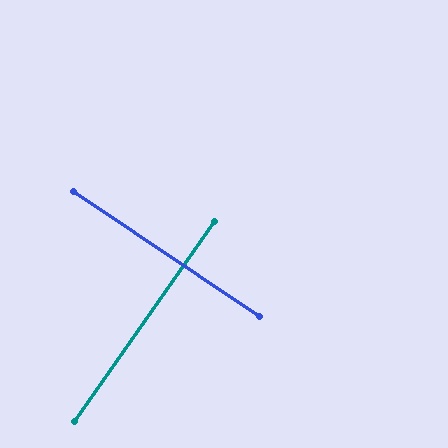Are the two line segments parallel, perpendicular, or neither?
Perpendicular — they meet at approximately 89°.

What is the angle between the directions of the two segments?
Approximately 89 degrees.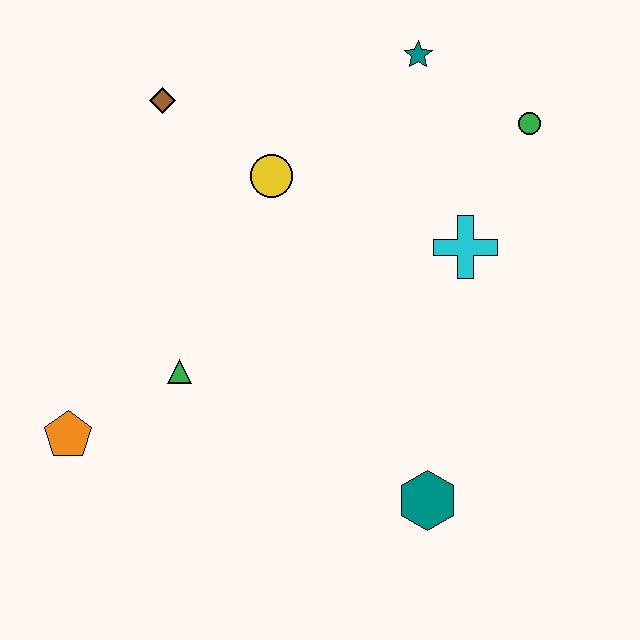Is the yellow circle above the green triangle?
Yes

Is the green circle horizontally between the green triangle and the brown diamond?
No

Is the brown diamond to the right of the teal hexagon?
No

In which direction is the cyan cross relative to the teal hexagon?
The cyan cross is above the teal hexagon.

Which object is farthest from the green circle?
The orange pentagon is farthest from the green circle.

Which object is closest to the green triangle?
The orange pentagon is closest to the green triangle.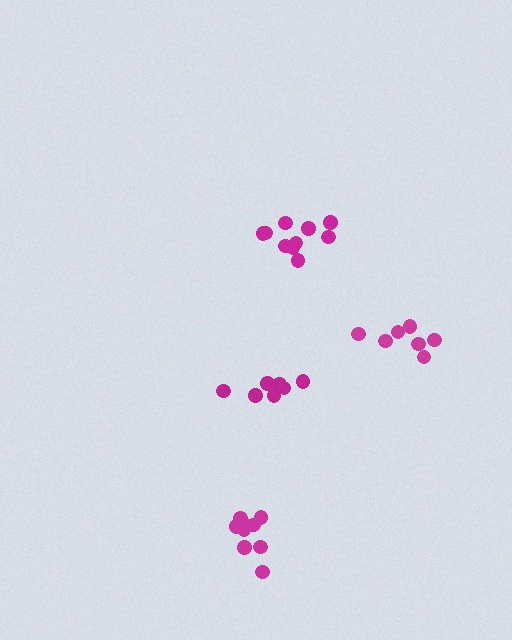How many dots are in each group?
Group 1: 7 dots, Group 2: 7 dots, Group 3: 9 dots, Group 4: 10 dots (33 total).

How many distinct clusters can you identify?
There are 4 distinct clusters.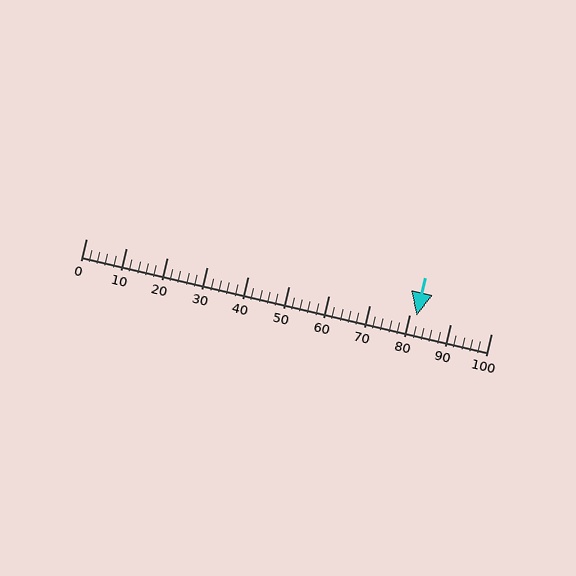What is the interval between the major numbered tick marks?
The major tick marks are spaced 10 units apart.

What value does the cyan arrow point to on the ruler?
The cyan arrow points to approximately 82.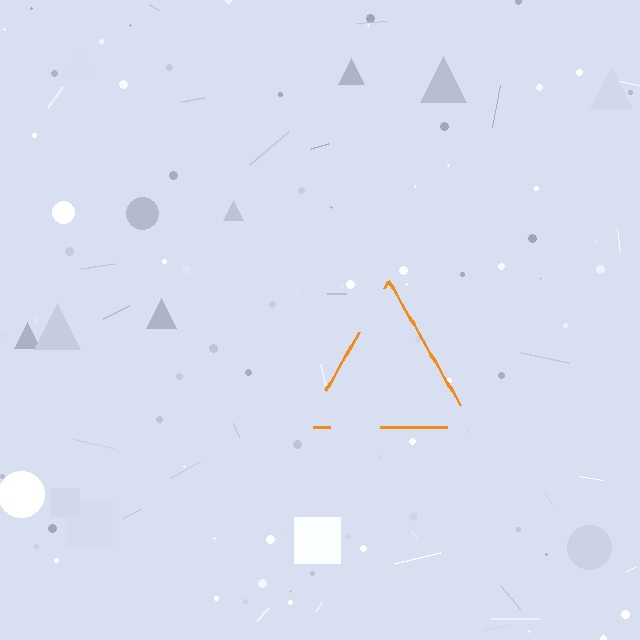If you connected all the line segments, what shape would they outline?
They would outline a triangle.